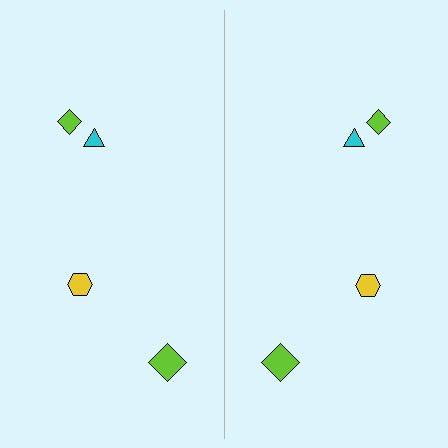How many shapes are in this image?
There are 8 shapes in this image.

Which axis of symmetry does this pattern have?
The pattern has a vertical axis of symmetry running through the center of the image.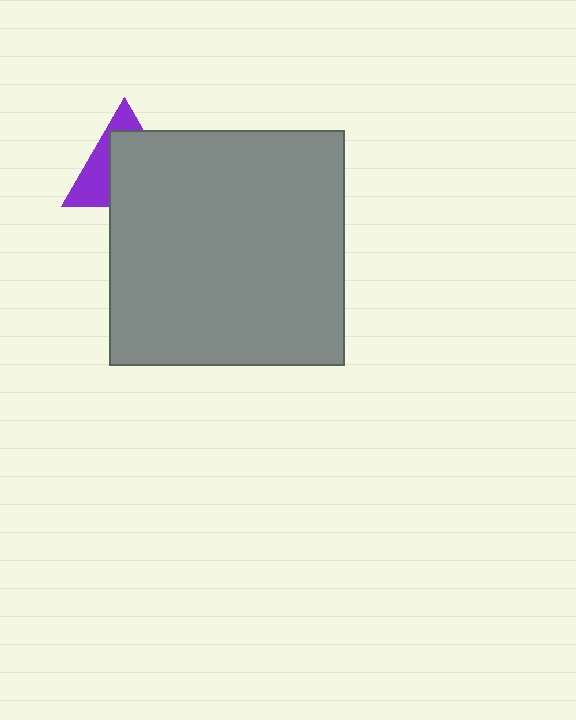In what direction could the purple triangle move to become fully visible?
The purple triangle could move toward the upper-left. That would shift it out from behind the gray square entirely.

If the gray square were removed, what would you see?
You would see the complete purple triangle.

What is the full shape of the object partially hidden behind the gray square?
The partially hidden object is a purple triangle.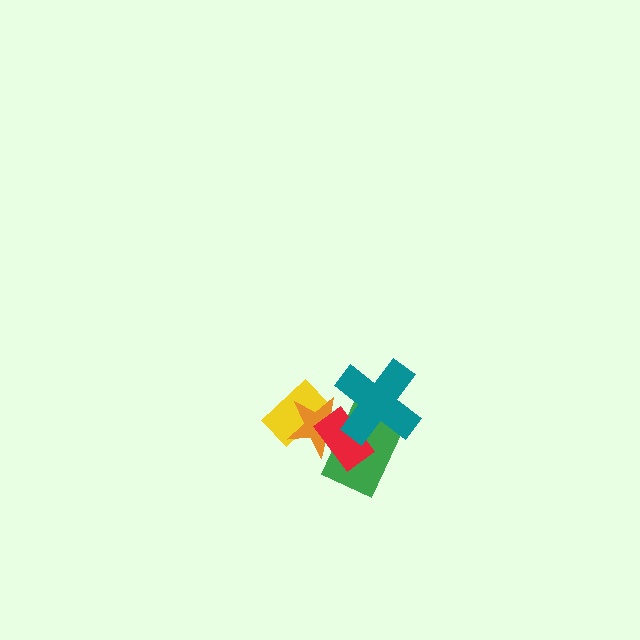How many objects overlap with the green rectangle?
3 objects overlap with the green rectangle.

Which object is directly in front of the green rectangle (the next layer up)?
The red rectangle is directly in front of the green rectangle.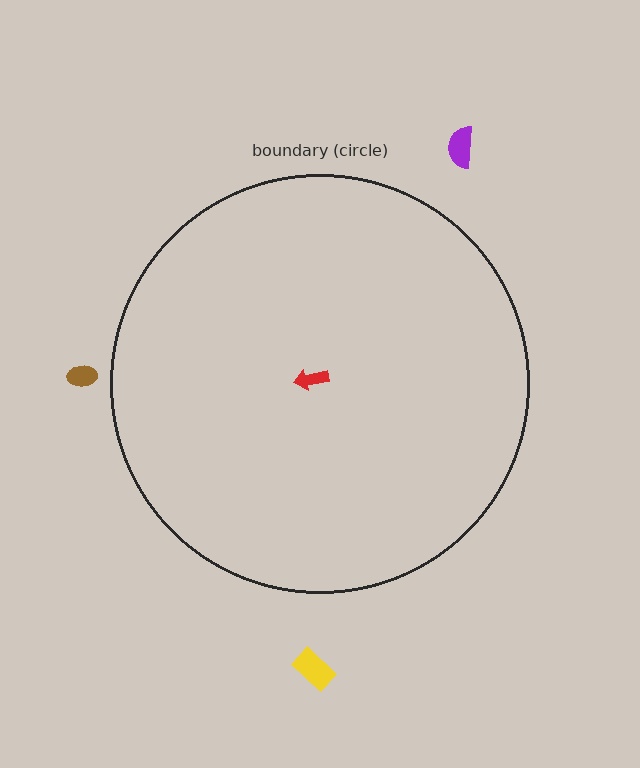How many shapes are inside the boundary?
1 inside, 3 outside.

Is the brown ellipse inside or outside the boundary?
Outside.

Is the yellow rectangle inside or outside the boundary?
Outside.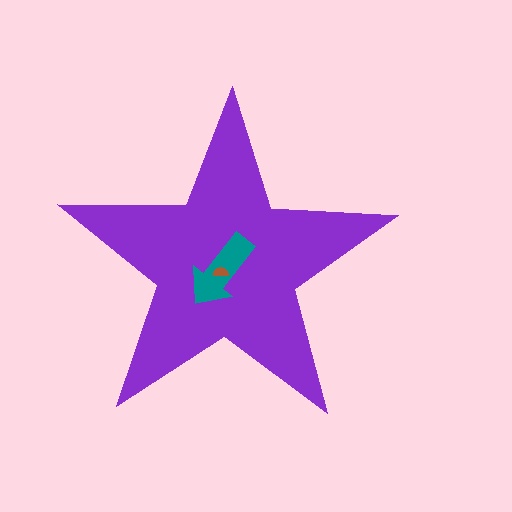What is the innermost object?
The brown semicircle.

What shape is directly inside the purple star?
The teal arrow.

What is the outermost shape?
The purple star.